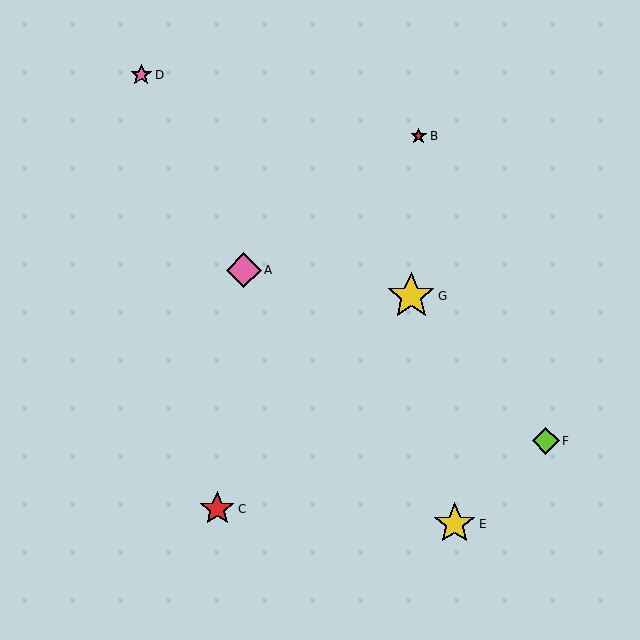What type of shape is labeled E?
Shape E is a yellow star.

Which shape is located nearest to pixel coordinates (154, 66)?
The pink star (labeled D) at (141, 75) is nearest to that location.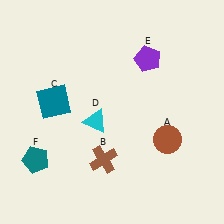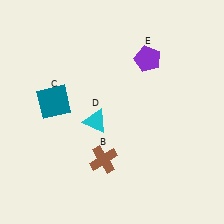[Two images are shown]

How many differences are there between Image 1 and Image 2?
There are 2 differences between the two images.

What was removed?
The teal pentagon (F), the brown circle (A) were removed in Image 2.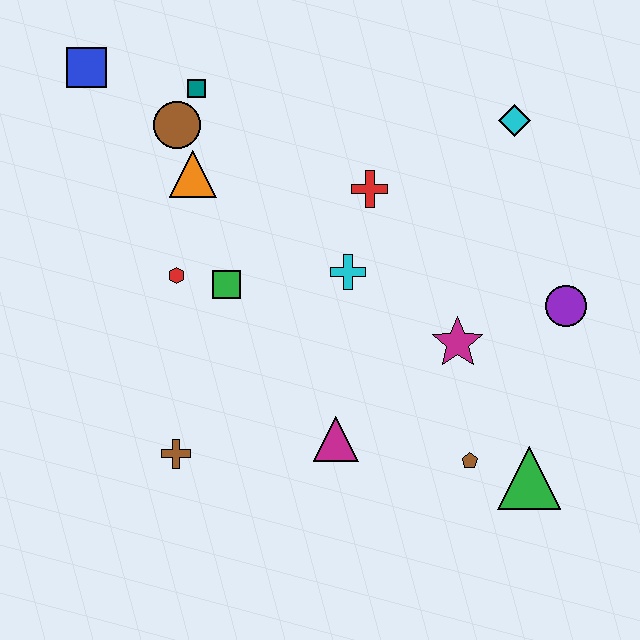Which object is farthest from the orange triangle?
The green triangle is farthest from the orange triangle.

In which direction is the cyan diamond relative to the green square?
The cyan diamond is to the right of the green square.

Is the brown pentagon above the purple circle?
No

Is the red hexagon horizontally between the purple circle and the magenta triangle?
No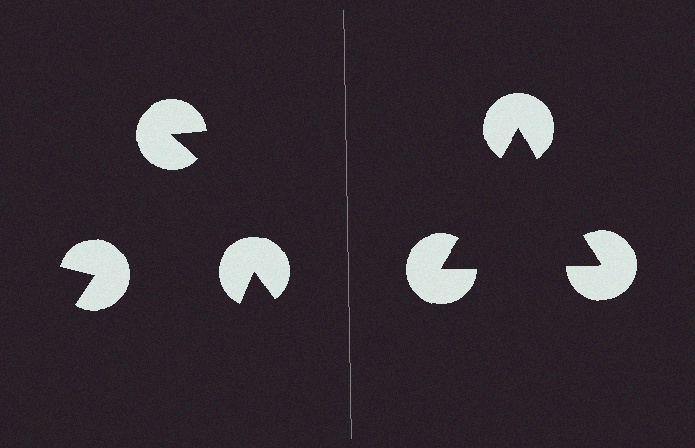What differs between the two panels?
The pac-man discs are positioned identically on both sides; only the wedge orientations differ. On the right they align to a triangle; on the left they are misaligned.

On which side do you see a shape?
An illusory triangle appears on the right side. On the left side the wedge cuts are rotated, so no coherent shape forms.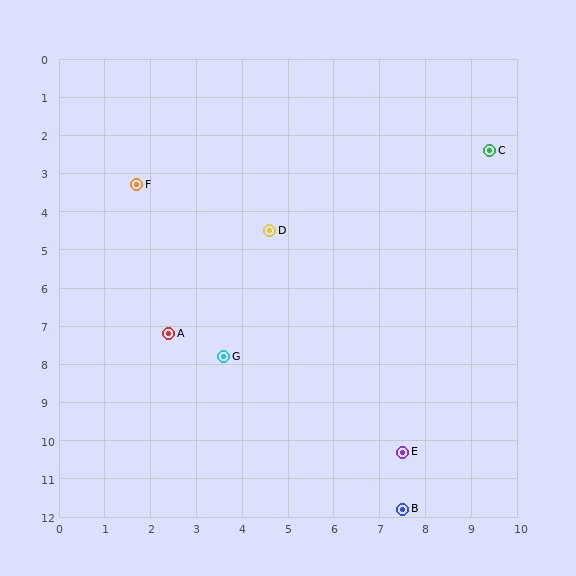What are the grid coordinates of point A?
Point A is at approximately (2.4, 7.2).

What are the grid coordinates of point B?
Point B is at approximately (7.5, 11.8).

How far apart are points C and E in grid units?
Points C and E are about 8.1 grid units apart.